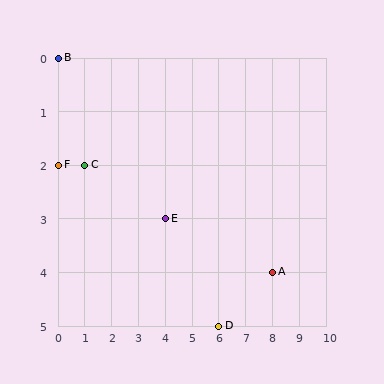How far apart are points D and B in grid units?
Points D and B are 6 columns and 5 rows apart (about 7.8 grid units diagonally).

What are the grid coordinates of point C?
Point C is at grid coordinates (1, 2).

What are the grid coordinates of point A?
Point A is at grid coordinates (8, 4).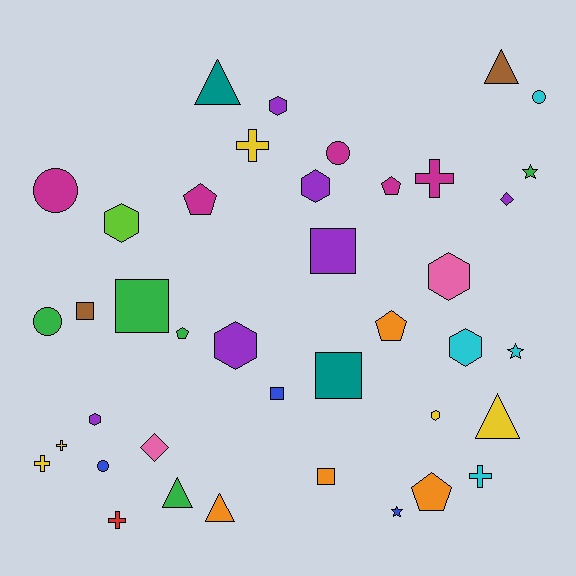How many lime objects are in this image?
There is 1 lime object.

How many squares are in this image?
There are 6 squares.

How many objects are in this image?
There are 40 objects.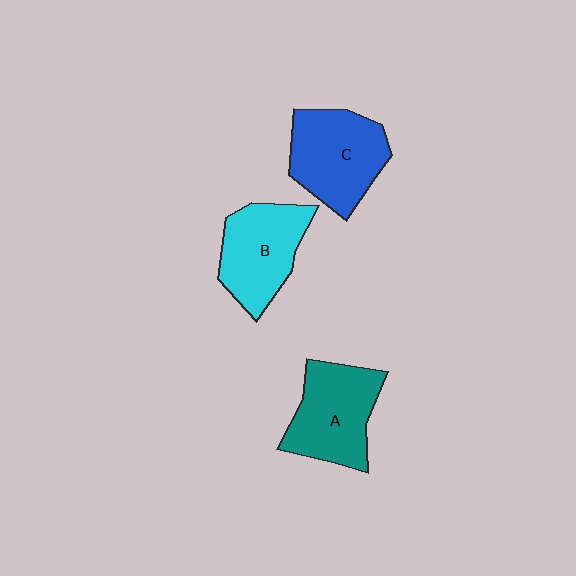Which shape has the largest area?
Shape C (blue).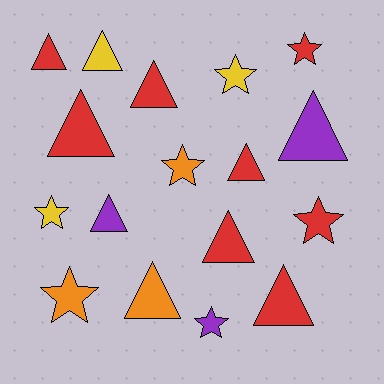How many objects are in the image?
There are 17 objects.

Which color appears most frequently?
Red, with 8 objects.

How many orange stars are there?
There are 2 orange stars.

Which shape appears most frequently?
Triangle, with 10 objects.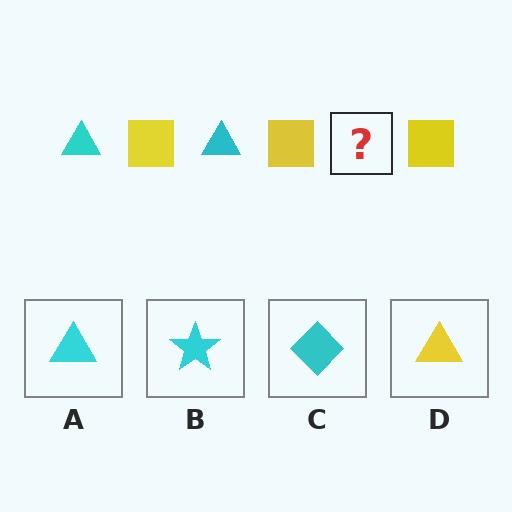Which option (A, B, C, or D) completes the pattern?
A.